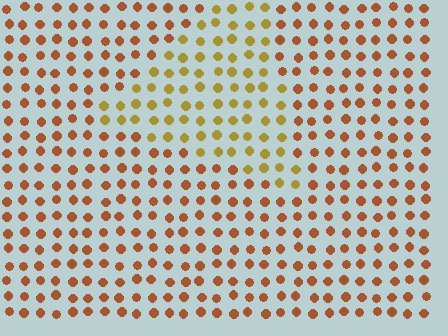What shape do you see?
I see a triangle.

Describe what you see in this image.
The image is filled with small brown elements in a uniform arrangement. A triangle-shaped region is visible where the elements are tinted to a slightly different hue, forming a subtle color boundary.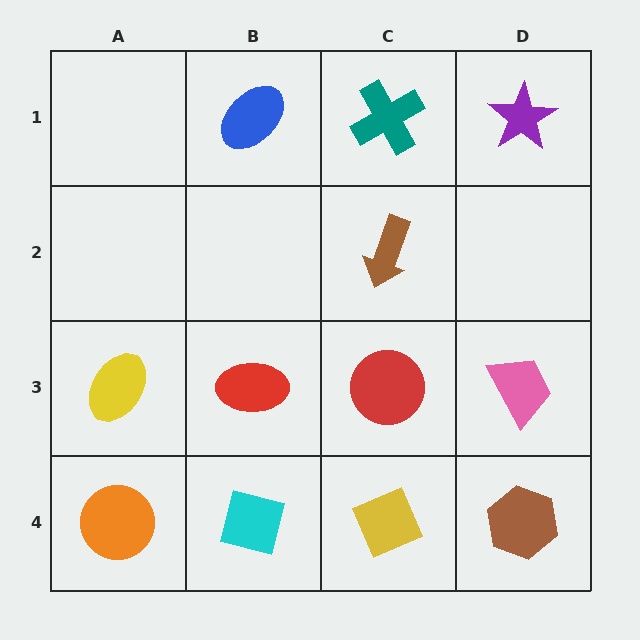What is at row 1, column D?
A purple star.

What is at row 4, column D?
A brown hexagon.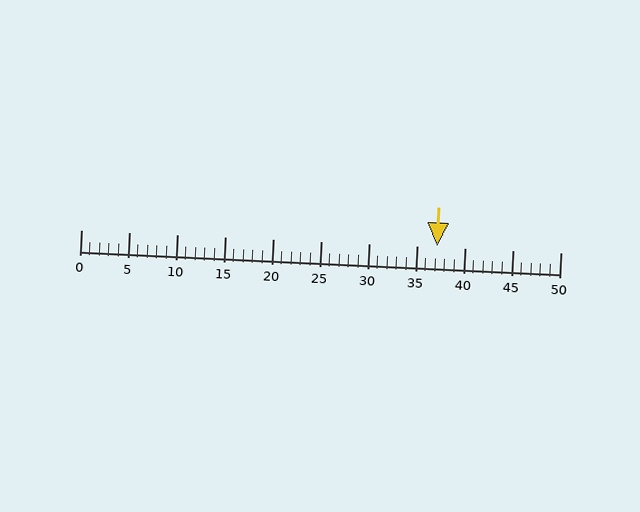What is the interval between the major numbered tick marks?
The major tick marks are spaced 5 units apart.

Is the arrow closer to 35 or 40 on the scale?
The arrow is closer to 35.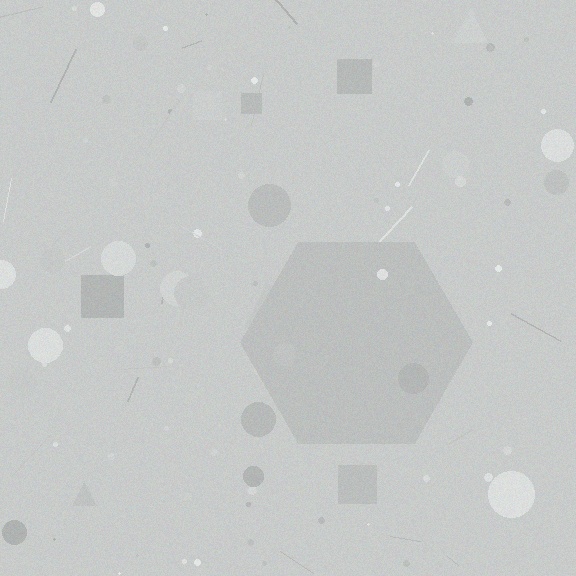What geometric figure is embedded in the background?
A hexagon is embedded in the background.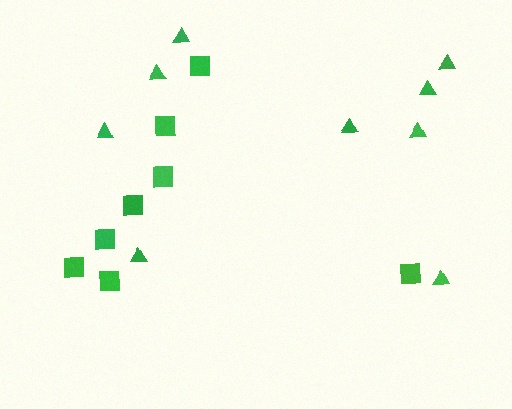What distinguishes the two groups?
There are 2 groups: one group of squares (8) and one group of triangles (9).